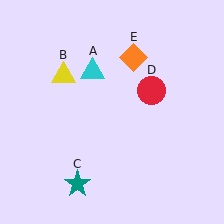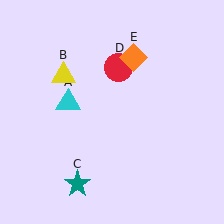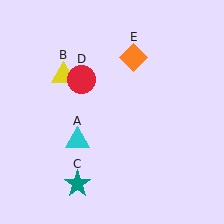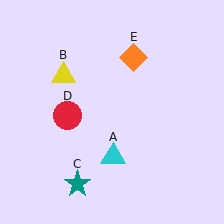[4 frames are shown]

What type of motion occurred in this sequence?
The cyan triangle (object A), red circle (object D) rotated counterclockwise around the center of the scene.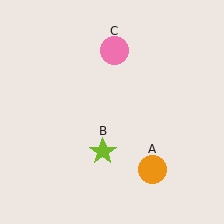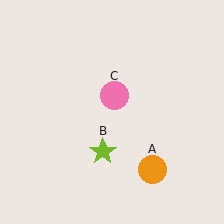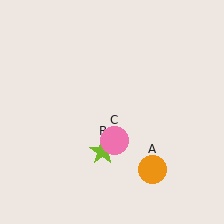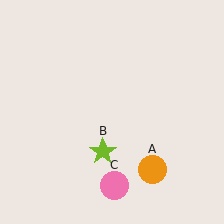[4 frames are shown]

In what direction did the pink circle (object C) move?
The pink circle (object C) moved down.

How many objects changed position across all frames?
1 object changed position: pink circle (object C).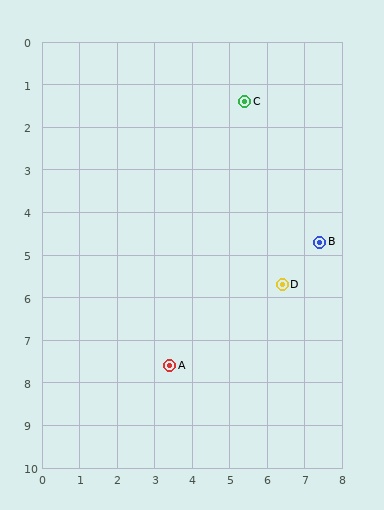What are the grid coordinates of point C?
Point C is at approximately (5.4, 1.4).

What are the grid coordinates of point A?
Point A is at approximately (3.4, 7.6).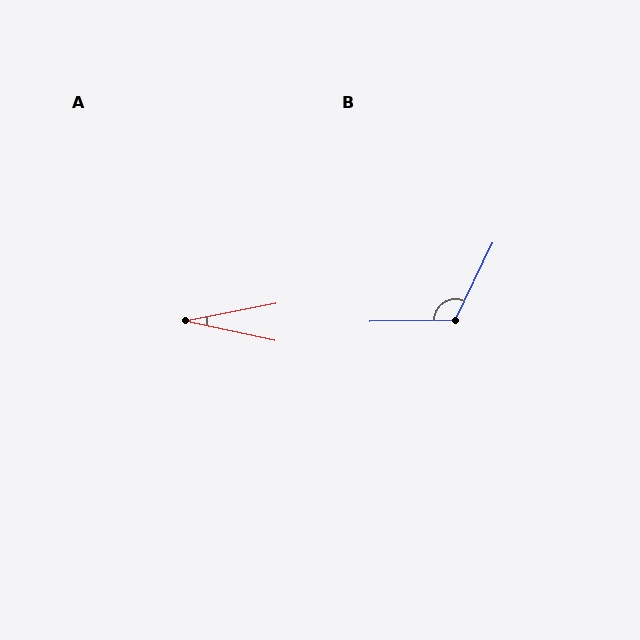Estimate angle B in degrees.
Approximately 117 degrees.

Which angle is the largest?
B, at approximately 117 degrees.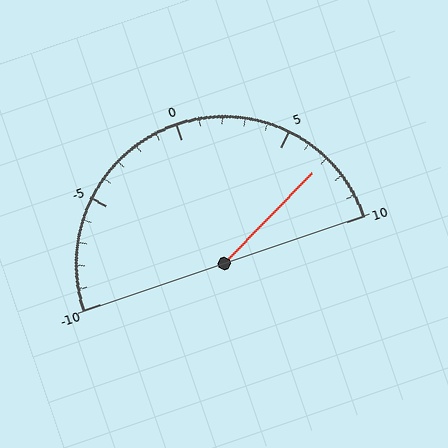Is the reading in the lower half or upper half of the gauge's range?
The reading is in the upper half of the range (-10 to 10).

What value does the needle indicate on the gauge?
The needle indicates approximately 7.